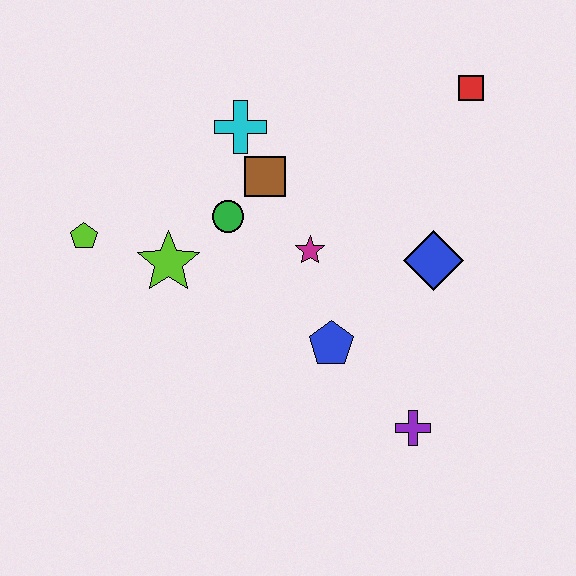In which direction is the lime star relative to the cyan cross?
The lime star is below the cyan cross.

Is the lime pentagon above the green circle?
No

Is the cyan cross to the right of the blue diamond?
No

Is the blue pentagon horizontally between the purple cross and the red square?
No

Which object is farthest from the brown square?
The purple cross is farthest from the brown square.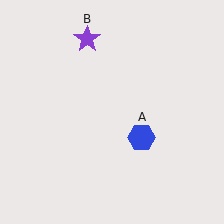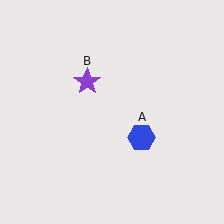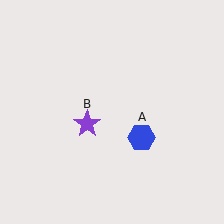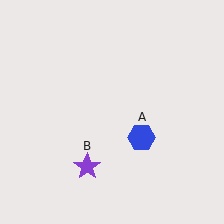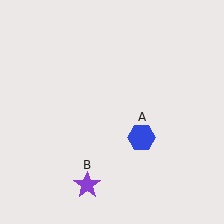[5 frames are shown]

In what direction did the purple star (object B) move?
The purple star (object B) moved down.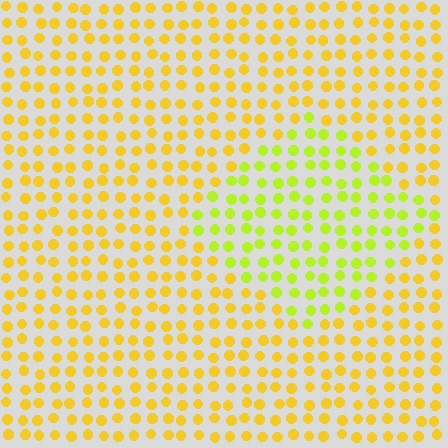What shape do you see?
I see a diamond.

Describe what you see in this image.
The image is filled with small yellow elements in a uniform arrangement. A diamond-shaped region is visible where the elements are tinted to a slightly different hue, forming a subtle color boundary.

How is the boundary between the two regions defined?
The boundary is defined purely by a slight shift in hue (about 31 degrees). Spacing, size, and orientation are identical on both sides.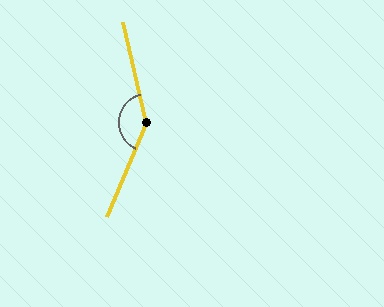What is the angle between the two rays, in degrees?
Approximately 144 degrees.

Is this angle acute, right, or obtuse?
It is obtuse.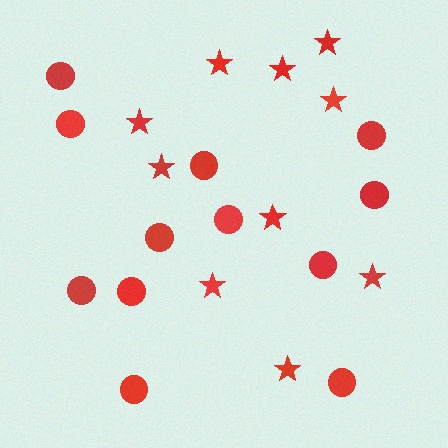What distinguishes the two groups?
There are 2 groups: one group of circles (12) and one group of stars (10).